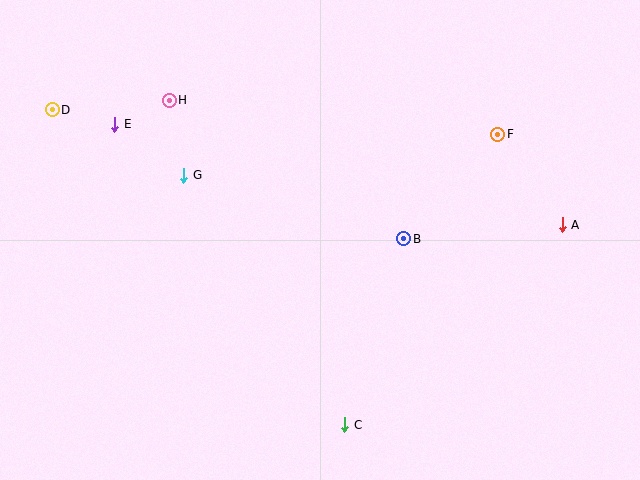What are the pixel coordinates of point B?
Point B is at (403, 239).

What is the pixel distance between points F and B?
The distance between F and B is 141 pixels.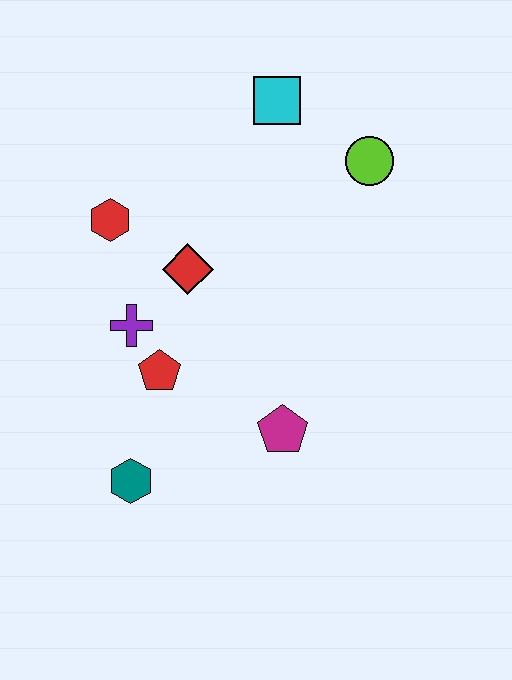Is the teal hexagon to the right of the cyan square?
No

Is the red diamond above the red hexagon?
No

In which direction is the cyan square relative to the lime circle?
The cyan square is to the left of the lime circle.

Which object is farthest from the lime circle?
The teal hexagon is farthest from the lime circle.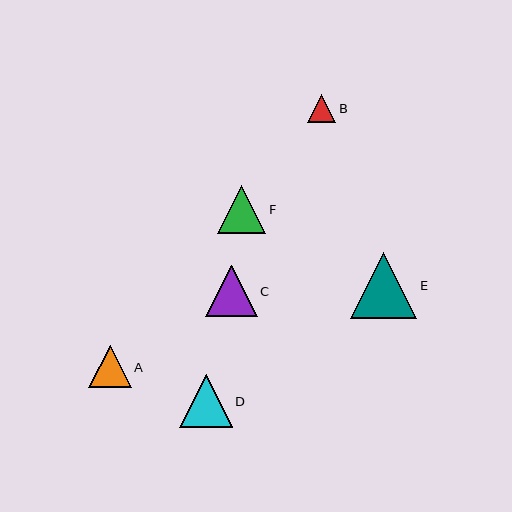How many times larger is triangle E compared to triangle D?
Triangle E is approximately 1.3 times the size of triangle D.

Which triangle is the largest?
Triangle E is the largest with a size of approximately 66 pixels.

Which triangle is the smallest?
Triangle B is the smallest with a size of approximately 28 pixels.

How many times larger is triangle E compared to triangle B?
Triangle E is approximately 2.4 times the size of triangle B.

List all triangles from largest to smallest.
From largest to smallest: E, D, C, F, A, B.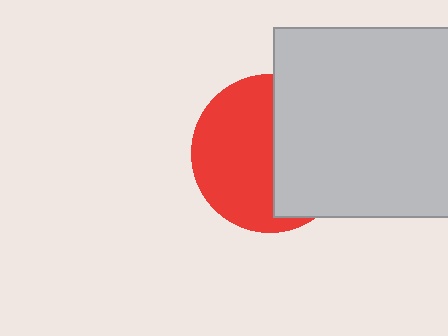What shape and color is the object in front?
The object in front is a light gray square.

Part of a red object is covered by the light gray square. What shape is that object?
It is a circle.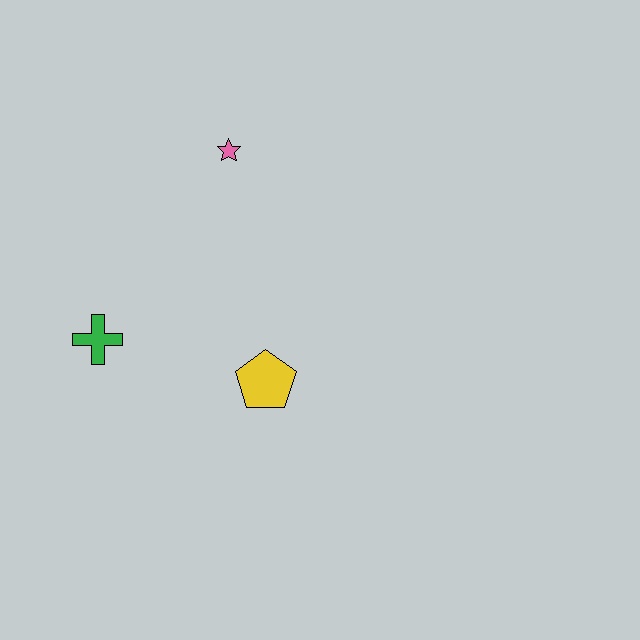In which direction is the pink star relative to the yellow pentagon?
The pink star is above the yellow pentagon.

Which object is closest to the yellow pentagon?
The green cross is closest to the yellow pentagon.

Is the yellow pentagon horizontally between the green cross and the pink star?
No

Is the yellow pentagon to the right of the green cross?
Yes